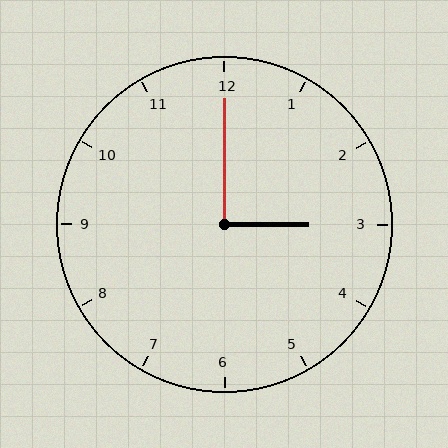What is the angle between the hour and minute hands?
Approximately 90 degrees.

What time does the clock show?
3:00.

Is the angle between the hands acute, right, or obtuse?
It is right.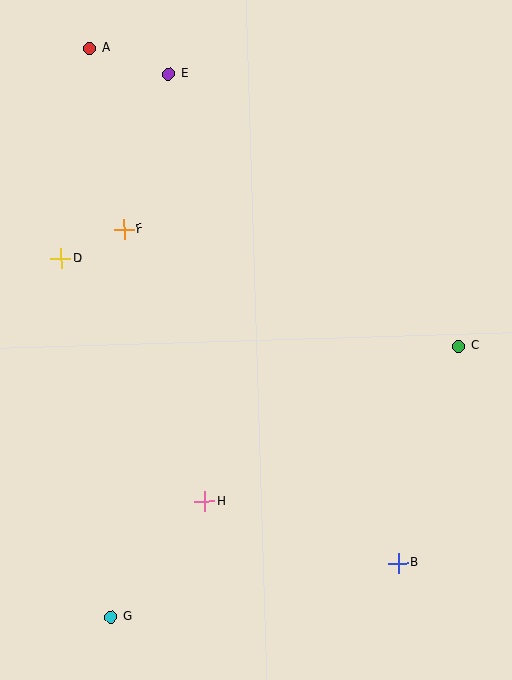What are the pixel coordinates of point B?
Point B is at (398, 563).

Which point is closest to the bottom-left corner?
Point G is closest to the bottom-left corner.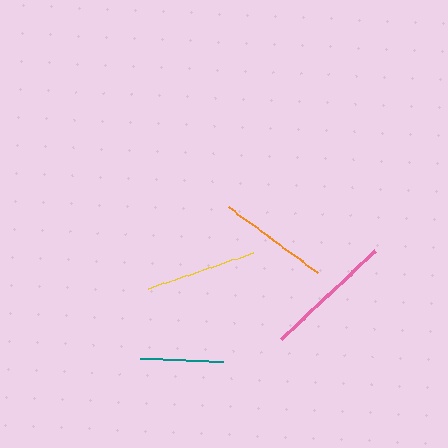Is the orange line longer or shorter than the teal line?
The orange line is longer than the teal line.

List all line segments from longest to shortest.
From longest to shortest: pink, orange, yellow, teal.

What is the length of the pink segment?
The pink segment is approximately 128 pixels long.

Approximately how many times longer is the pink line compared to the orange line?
The pink line is approximately 1.2 times the length of the orange line.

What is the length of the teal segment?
The teal segment is approximately 83 pixels long.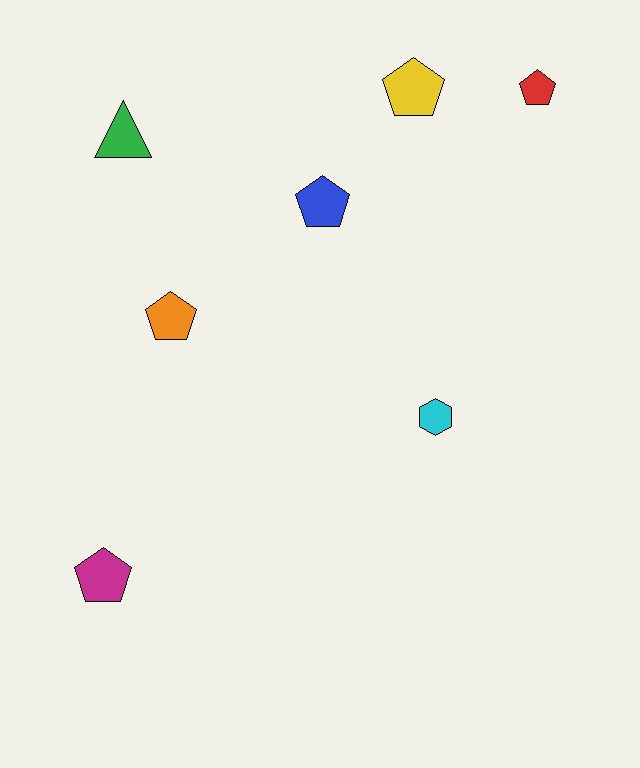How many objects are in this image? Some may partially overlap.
There are 7 objects.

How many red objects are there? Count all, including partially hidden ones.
There is 1 red object.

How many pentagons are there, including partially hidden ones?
There are 5 pentagons.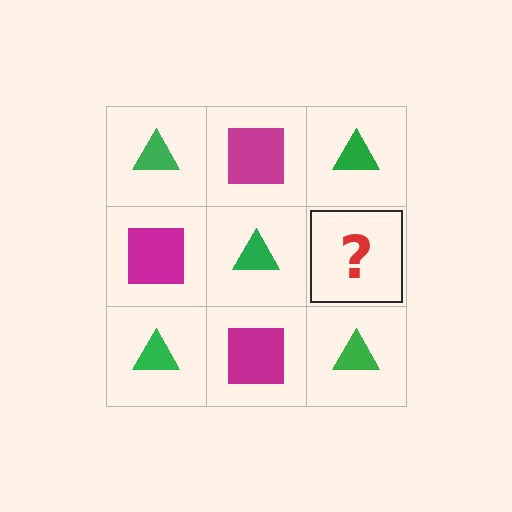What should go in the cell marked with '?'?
The missing cell should contain a magenta square.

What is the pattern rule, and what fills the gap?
The rule is that it alternates green triangle and magenta square in a checkerboard pattern. The gap should be filled with a magenta square.